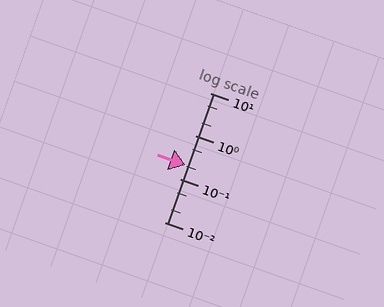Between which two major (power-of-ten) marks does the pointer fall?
The pointer is between 0.1 and 1.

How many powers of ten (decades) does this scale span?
The scale spans 3 decades, from 0.01 to 10.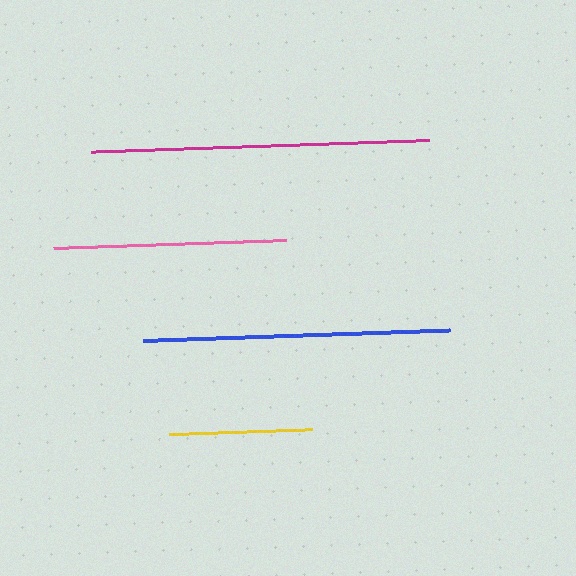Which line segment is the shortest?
The yellow line is the shortest at approximately 143 pixels.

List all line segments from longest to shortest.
From longest to shortest: magenta, blue, pink, yellow.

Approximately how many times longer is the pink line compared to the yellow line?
The pink line is approximately 1.6 times the length of the yellow line.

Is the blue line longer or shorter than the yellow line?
The blue line is longer than the yellow line.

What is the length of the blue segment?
The blue segment is approximately 307 pixels long.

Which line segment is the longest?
The magenta line is the longest at approximately 338 pixels.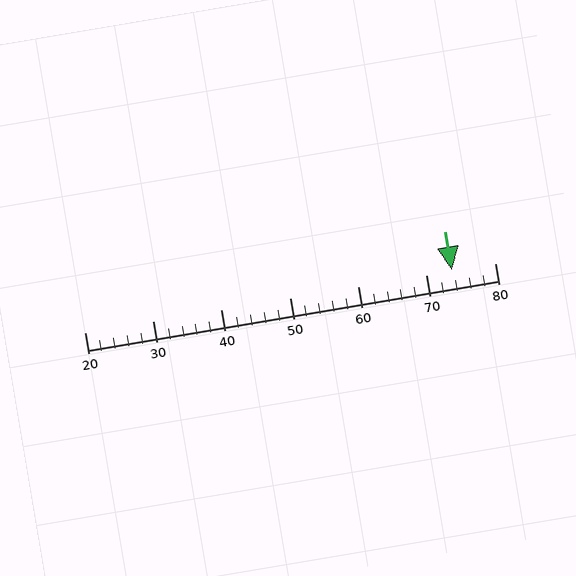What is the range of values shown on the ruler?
The ruler shows values from 20 to 80.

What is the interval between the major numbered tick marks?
The major tick marks are spaced 10 units apart.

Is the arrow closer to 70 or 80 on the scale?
The arrow is closer to 70.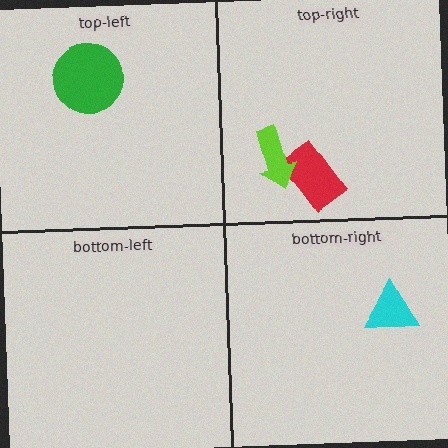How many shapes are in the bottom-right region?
1.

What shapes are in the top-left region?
The green circle.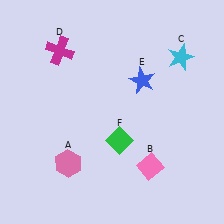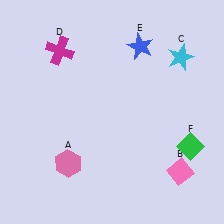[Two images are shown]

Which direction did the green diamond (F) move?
The green diamond (F) moved right.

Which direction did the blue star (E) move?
The blue star (E) moved up.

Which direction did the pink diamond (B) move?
The pink diamond (B) moved right.